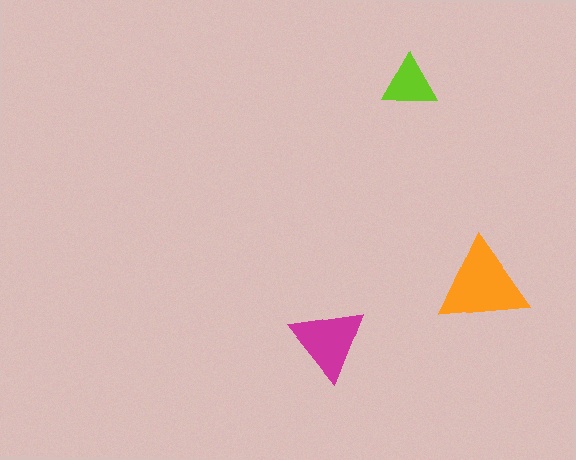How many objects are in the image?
There are 3 objects in the image.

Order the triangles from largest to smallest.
the orange one, the magenta one, the lime one.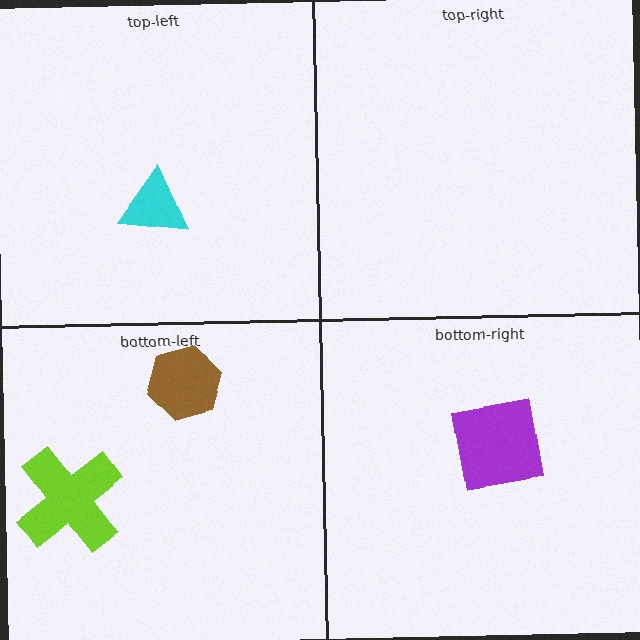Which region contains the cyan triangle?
The top-left region.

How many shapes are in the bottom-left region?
2.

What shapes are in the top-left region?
The cyan triangle.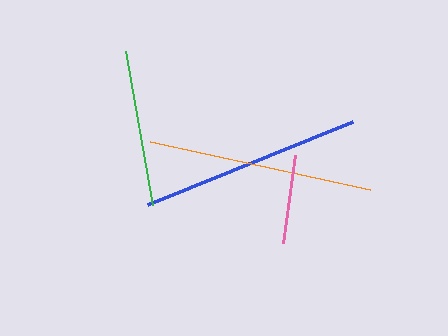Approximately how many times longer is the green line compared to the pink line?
The green line is approximately 1.8 times the length of the pink line.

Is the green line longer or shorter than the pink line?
The green line is longer than the pink line.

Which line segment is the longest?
The orange line is the longest at approximately 225 pixels.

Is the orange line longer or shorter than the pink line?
The orange line is longer than the pink line.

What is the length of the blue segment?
The blue segment is approximately 221 pixels long.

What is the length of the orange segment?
The orange segment is approximately 225 pixels long.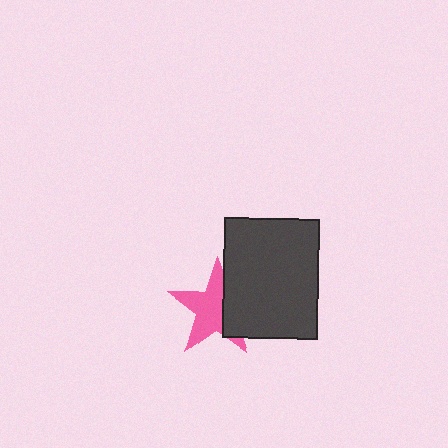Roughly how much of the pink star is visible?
About half of it is visible (roughly 64%).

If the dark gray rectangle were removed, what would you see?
You would see the complete pink star.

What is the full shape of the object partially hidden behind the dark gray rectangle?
The partially hidden object is a pink star.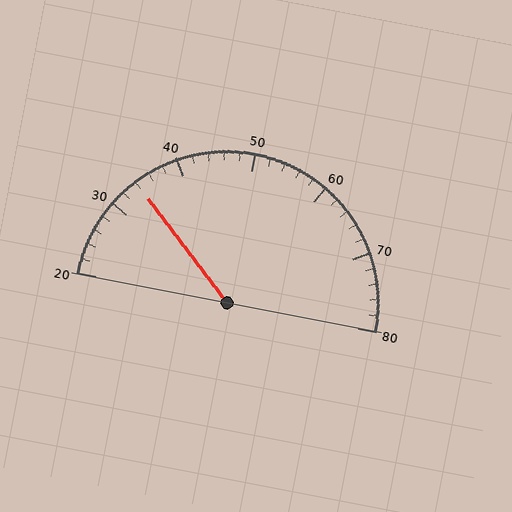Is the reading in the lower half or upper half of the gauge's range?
The reading is in the lower half of the range (20 to 80).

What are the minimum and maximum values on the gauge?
The gauge ranges from 20 to 80.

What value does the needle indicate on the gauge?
The needle indicates approximately 34.